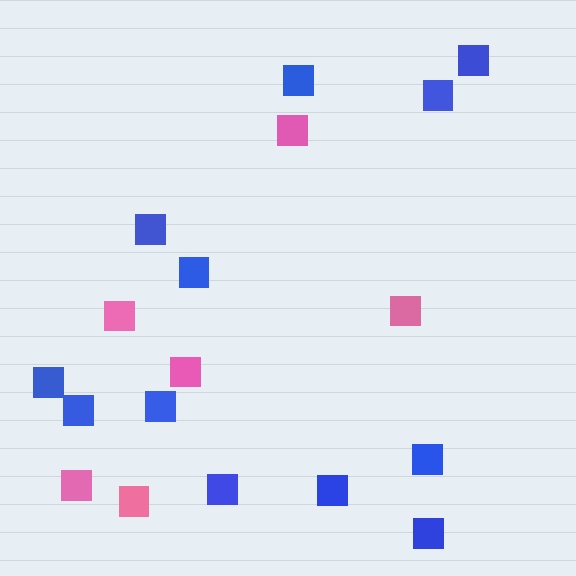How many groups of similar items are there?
There are 2 groups: one group of blue squares (12) and one group of pink squares (6).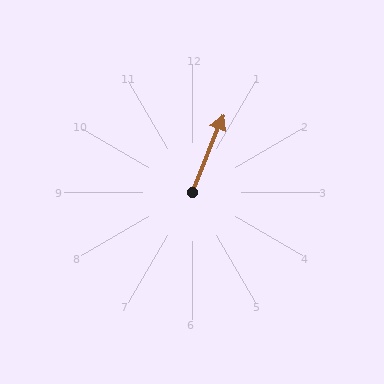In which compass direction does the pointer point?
North.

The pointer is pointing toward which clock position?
Roughly 1 o'clock.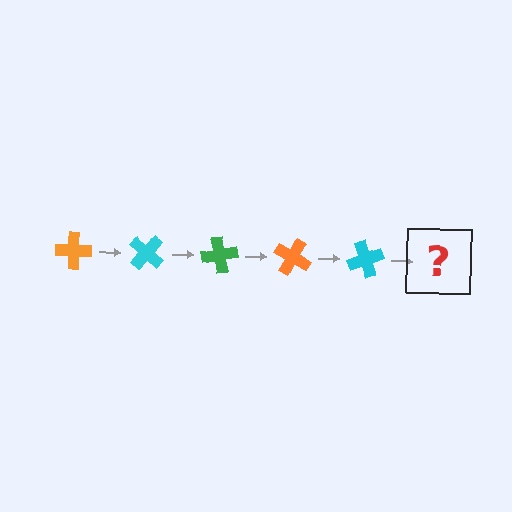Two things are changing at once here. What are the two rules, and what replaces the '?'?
The two rules are that it rotates 40 degrees each step and the color cycles through orange, cyan, and green. The '?' should be a green cross, rotated 200 degrees from the start.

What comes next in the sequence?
The next element should be a green cross, rotated 200 degrees from the start.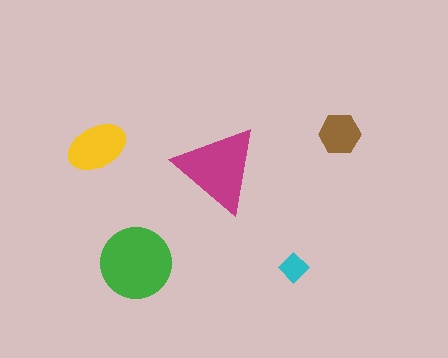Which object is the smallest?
The cyan diamond.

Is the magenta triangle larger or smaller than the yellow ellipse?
Larger.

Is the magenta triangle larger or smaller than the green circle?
Smaller.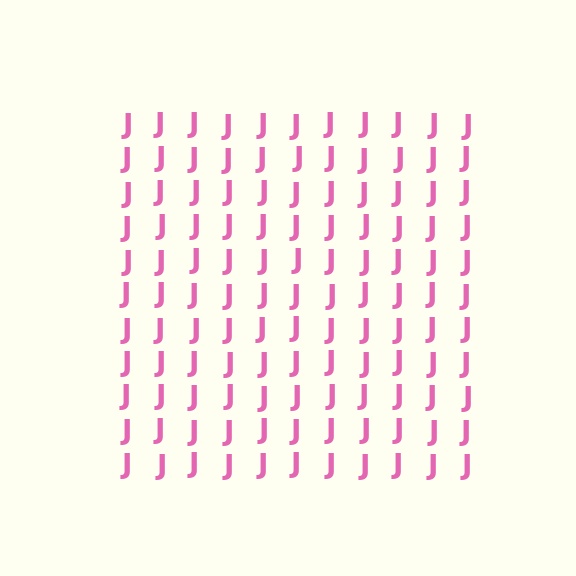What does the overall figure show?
The overall figure shows a square.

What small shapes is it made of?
It is made of small letter J's.